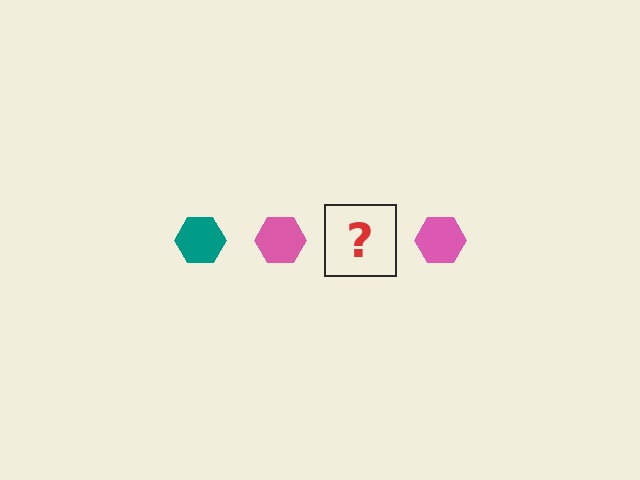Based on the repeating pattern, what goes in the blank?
The blank should be a teal hexagon.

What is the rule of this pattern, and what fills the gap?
The rule is that the pattern cycles through teal, pink hexagons. The gap should be filled with a teal hexagon.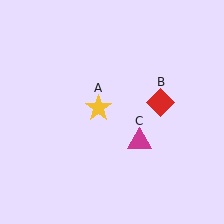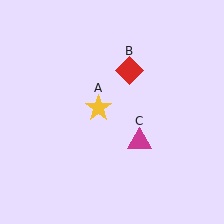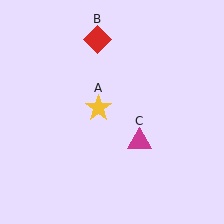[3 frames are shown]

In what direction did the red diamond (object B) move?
The red diamond (object B) moved up and to the left.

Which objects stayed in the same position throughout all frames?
Yellow star (object A) and magenta triangle (object C) remained stationary.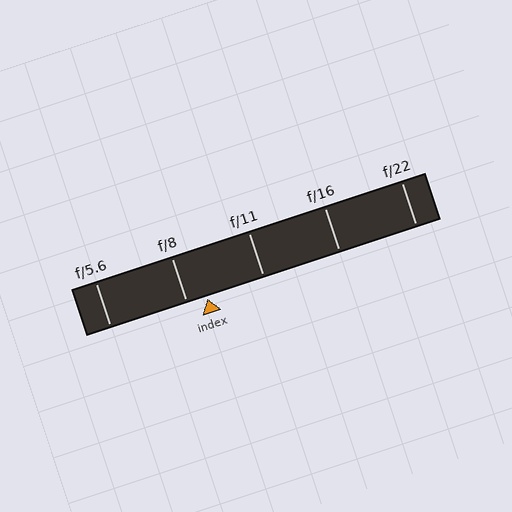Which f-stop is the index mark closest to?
The index mark is closest to f/8.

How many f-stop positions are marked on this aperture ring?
There are 5 f-stop positions marked.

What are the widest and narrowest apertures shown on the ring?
The widest aperture shown is f/5.6 and the narrowest is f/22.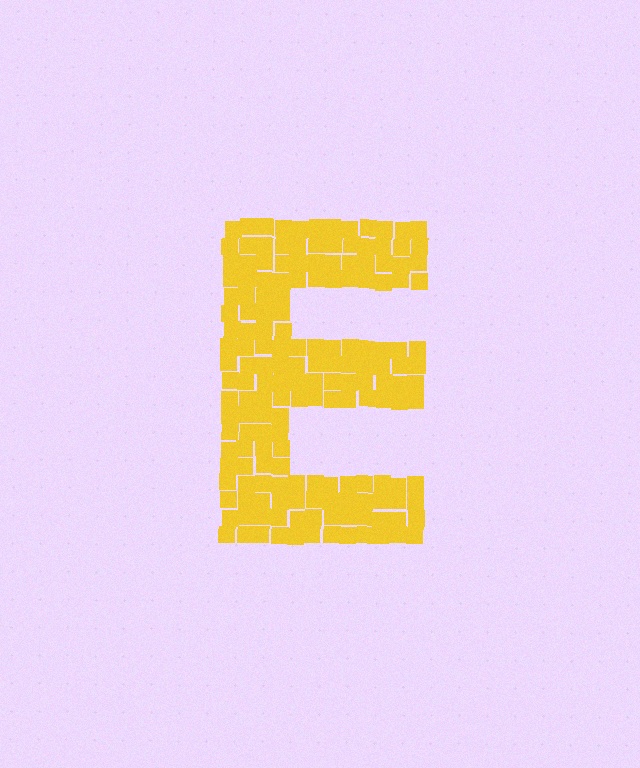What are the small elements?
The small elements are squares.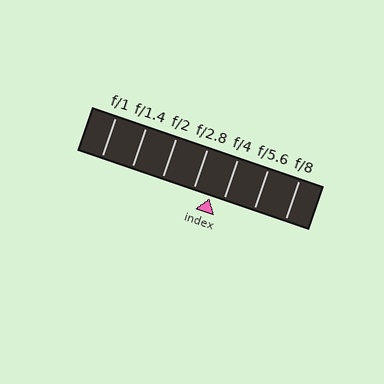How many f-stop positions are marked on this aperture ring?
There are 7 f-stop positions marked.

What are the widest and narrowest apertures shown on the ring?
The widest aperture shown is f/1 and the narrowest is f/8.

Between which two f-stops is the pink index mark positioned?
The index mark is between f/2.8 and f/4.